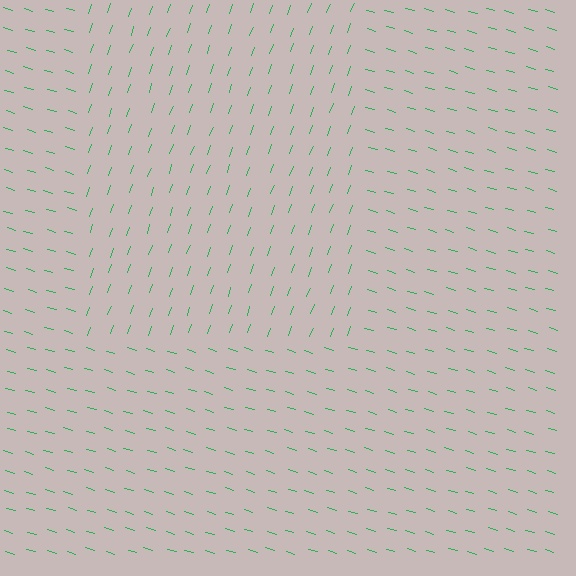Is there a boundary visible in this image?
Yes, there is a texture boundary formed by a change in line orientation.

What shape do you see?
I see a rectangle.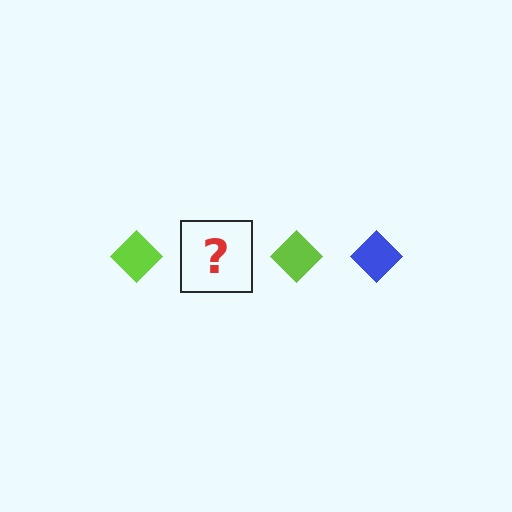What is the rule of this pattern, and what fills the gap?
The rule is that the pattern cycles through lime, blue diamonds. The gap should be filled with a blue diamond.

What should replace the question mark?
The question mark should be replaced with a blue diamond.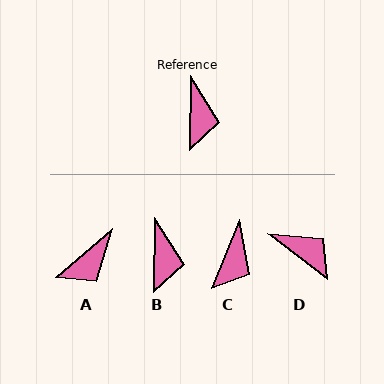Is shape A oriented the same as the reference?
No, it is off by about 48 degrees.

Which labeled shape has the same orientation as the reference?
B.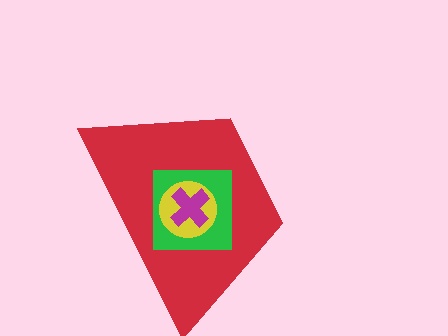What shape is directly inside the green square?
The yellow circle.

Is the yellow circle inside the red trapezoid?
Yes.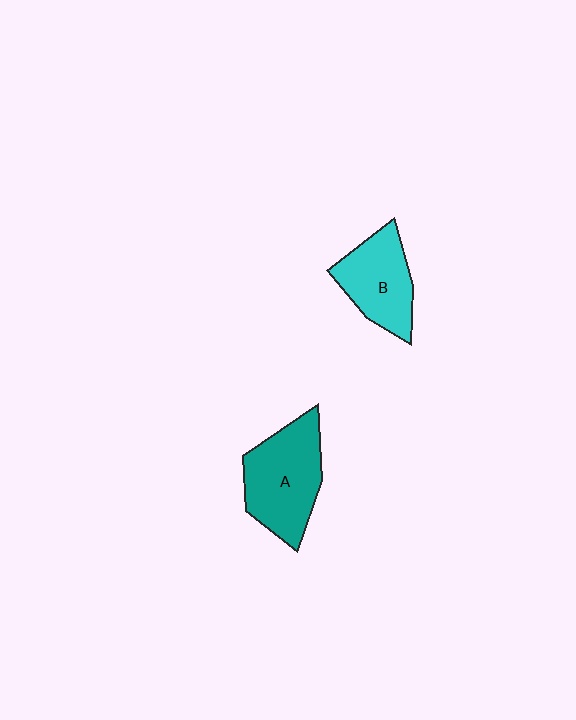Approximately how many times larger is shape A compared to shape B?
Approximately 1.3 times.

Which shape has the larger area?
Shape A (teal).